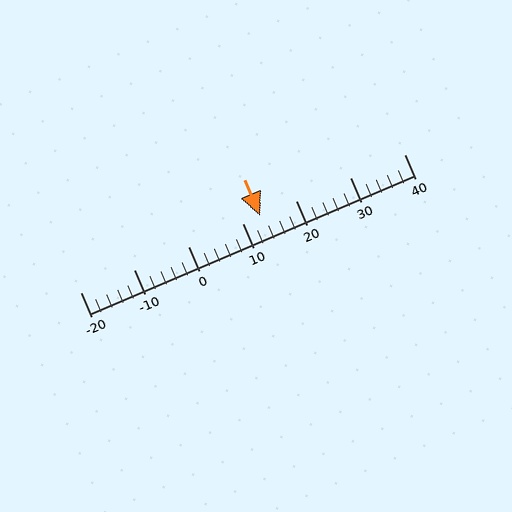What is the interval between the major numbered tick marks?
The major tick marks are spaced 10 units apart.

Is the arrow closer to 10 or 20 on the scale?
The arrow is closer to 10.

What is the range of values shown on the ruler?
The ruler shows values from -20 to 40.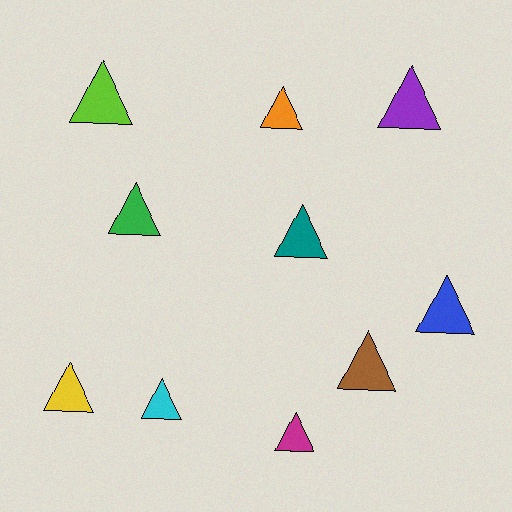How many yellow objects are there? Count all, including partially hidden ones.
There is 1 yellow object.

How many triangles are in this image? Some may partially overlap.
There are 10 triangles.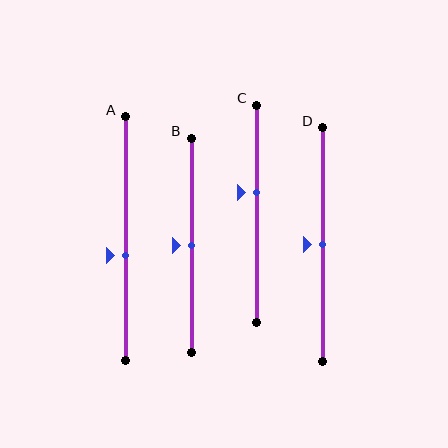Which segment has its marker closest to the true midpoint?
Segment B has its marker closest to the true midpoint.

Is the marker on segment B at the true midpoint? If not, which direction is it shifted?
Yes, the marker on segment B is at the true midpoint.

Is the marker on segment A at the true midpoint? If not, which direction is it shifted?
No, the marker on segment A is shifted downward by about 7% of the segment length.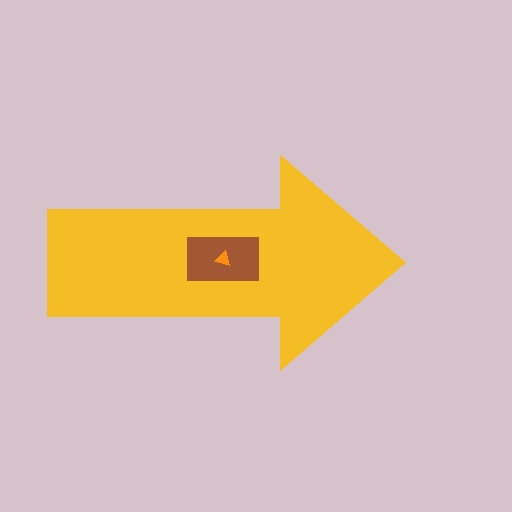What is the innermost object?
The orange triangle.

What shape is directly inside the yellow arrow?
The brown rectangle.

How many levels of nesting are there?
3.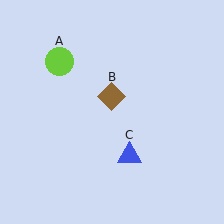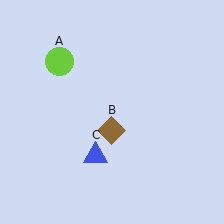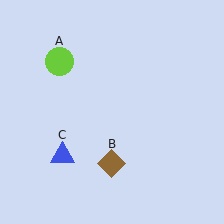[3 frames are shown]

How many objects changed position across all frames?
2 objects changed position: brown diamond (object B), blue triangle (object C).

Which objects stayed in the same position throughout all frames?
Lime circle (object A) remained stationary.